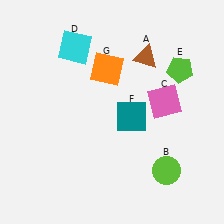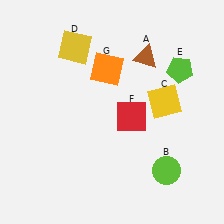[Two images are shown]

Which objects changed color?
C changed from pink to yellow. D changed from cyan to yellow. F changed from teal to red.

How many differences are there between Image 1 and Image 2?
There are 3 differences between the two images.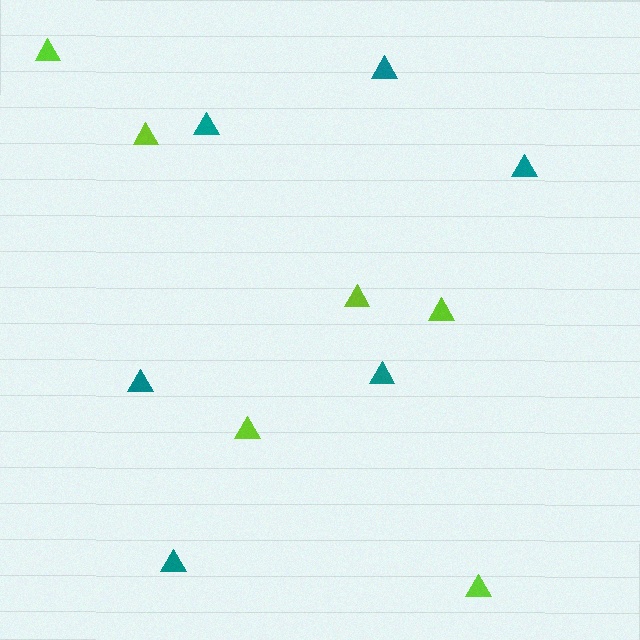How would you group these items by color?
There are 2 groups: one group of lime triangles (6) and one group of teal triangles (6).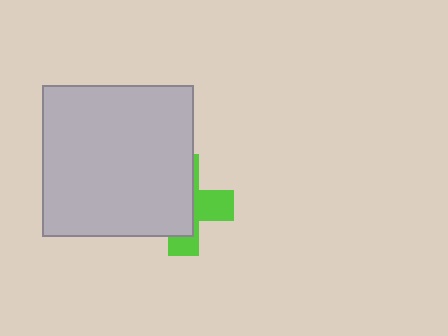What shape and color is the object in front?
The object in front is a light gray square.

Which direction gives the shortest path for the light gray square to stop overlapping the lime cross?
Moving left gives the shortest separation.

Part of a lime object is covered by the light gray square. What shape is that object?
It is a cross.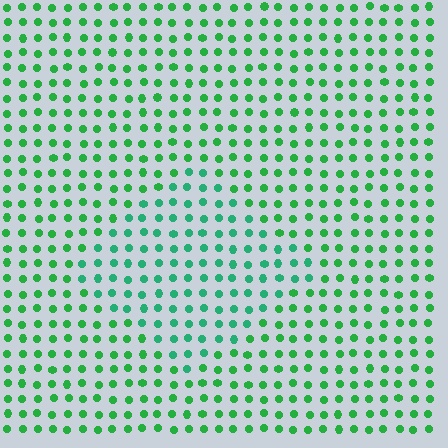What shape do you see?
I see a diamond.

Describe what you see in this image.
The image is filled with small green elements in a uniform arrangement. A diamond-shaped region is visible where the elements are tinted to a slightly different hue, forming a subtle color boundary.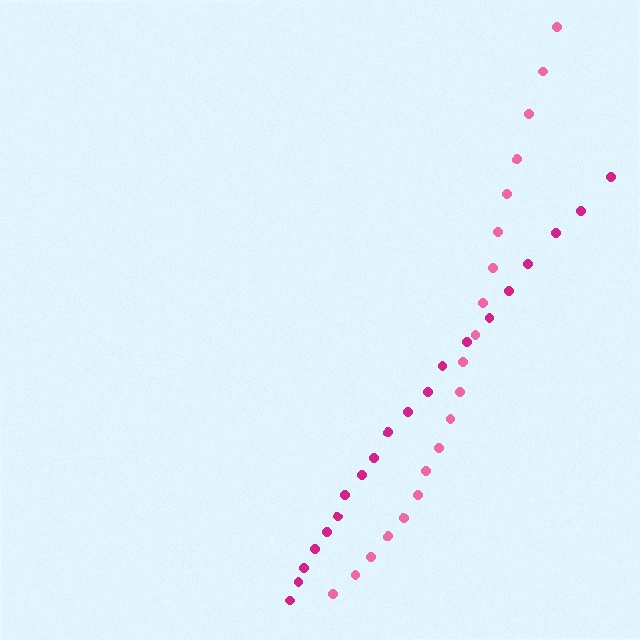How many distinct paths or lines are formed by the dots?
There are 2 distinct paths.